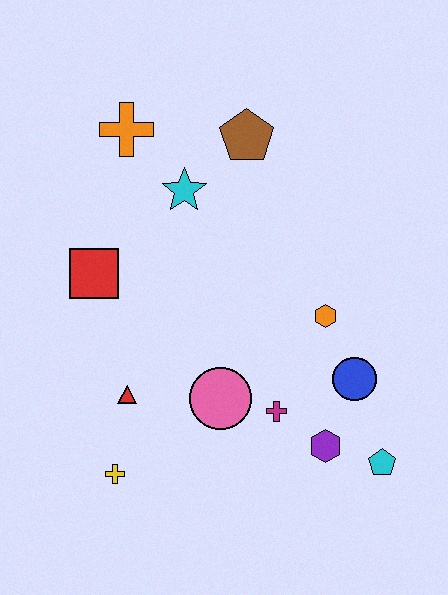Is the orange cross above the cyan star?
Yes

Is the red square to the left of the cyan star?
Yes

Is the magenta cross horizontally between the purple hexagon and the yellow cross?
Yes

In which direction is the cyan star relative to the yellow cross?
The cyan star is above the yellow cross.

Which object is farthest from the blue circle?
The orange cross is farthest from the blue circle.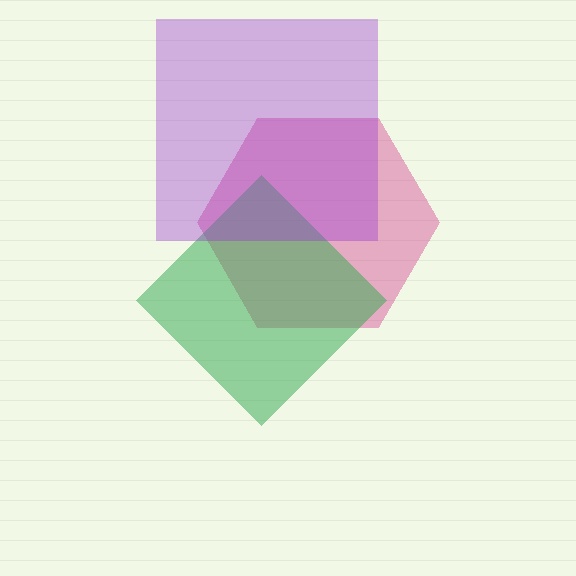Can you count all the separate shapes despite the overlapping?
Yes, there are 3 separate shapes.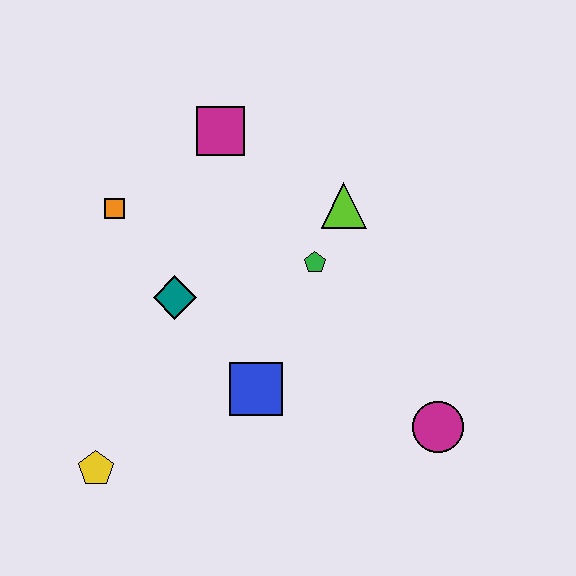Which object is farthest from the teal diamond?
The magenta circle is farthest from the teal diamond.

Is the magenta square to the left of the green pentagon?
Yes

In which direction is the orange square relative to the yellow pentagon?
The orange square is above the yellow pentagon.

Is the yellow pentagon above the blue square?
No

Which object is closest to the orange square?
The teal diamond is closest to the orange square.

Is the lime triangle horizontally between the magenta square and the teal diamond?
No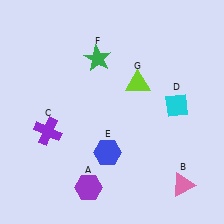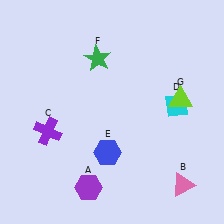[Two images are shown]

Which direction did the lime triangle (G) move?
The lime triangle (G) moved right.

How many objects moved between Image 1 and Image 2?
1 object moved between the two images.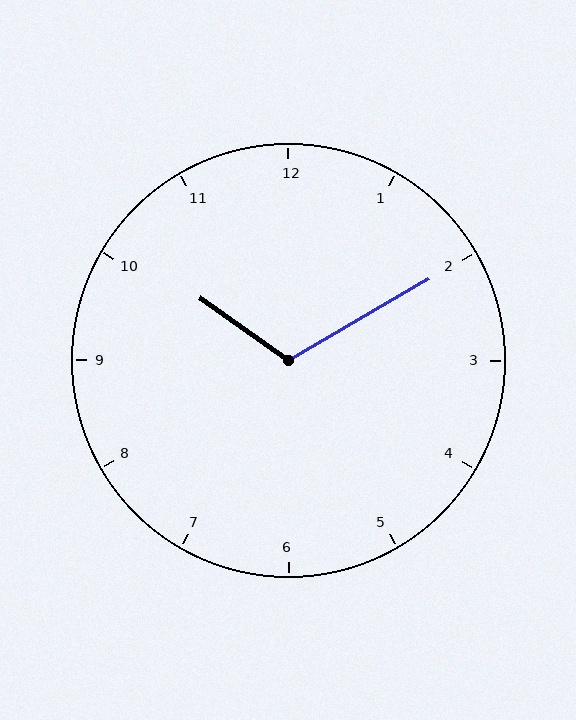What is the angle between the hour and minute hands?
Approximately 115 degrees.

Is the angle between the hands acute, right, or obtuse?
It is obtuse.